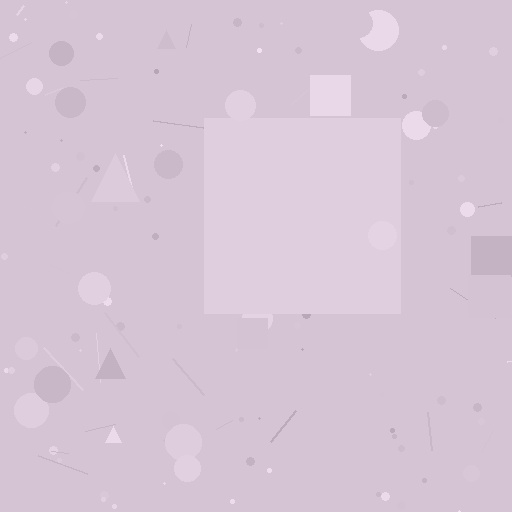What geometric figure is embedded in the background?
A square is embedded in the background.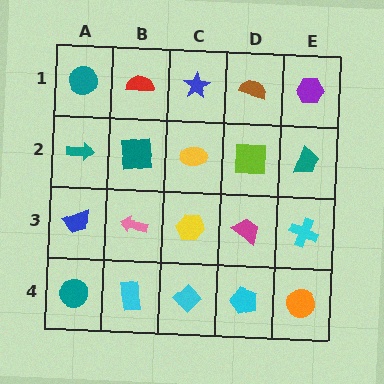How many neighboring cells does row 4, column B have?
3.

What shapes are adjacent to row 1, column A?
A teal arrow (row 2, column A), a red semicircle (row 1, column B).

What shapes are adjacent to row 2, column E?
A purple hexagon (row 1, column E), a cyan cross (row 3, column E), a lime square (row 2, column D).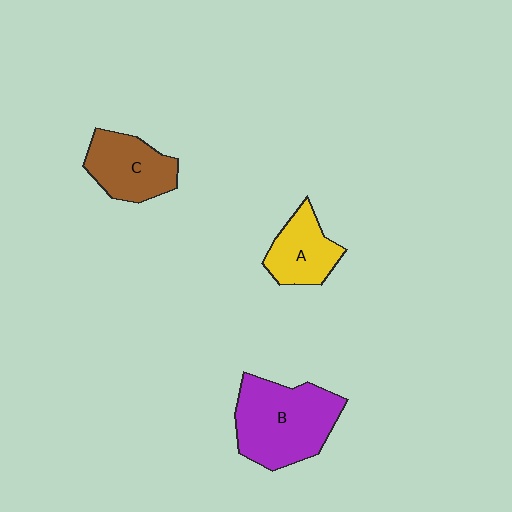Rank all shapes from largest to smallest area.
From largest to smallest: B (purple), C (brown), A (yellow).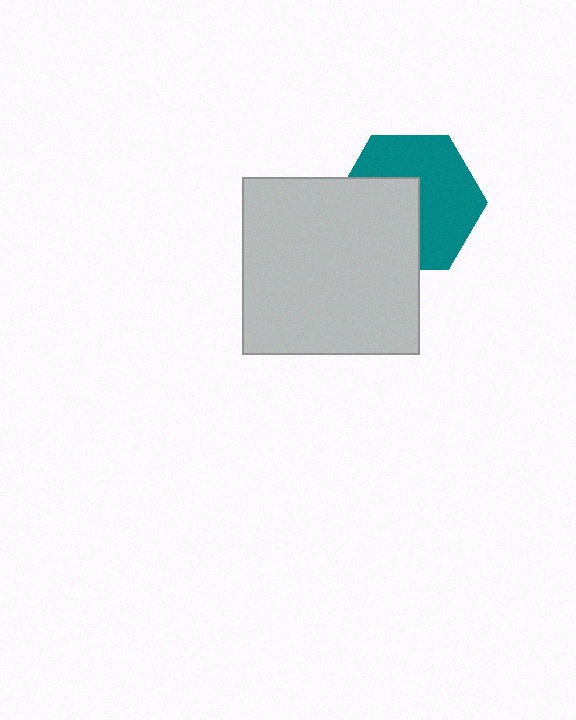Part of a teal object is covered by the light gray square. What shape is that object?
It is a hexagon.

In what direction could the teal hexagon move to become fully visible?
The teal hexagon could move toward the upper-right. That would shift it out from behind the light gray square entirely.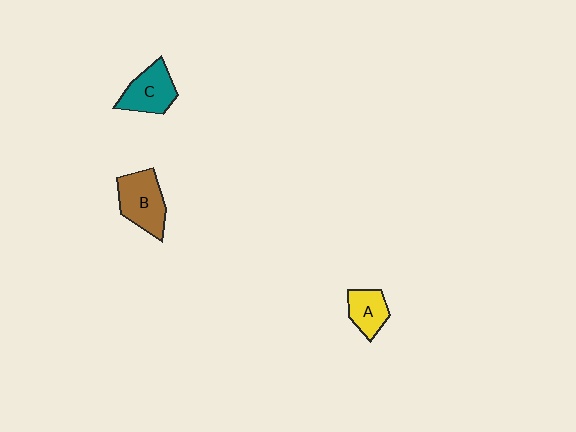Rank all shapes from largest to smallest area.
From largest to smallest: B (brown), C (teal), A (yellow).